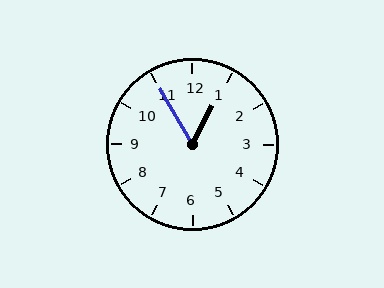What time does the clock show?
12:55.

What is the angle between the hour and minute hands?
Approximately 58 degrees.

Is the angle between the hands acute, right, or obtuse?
It is acute.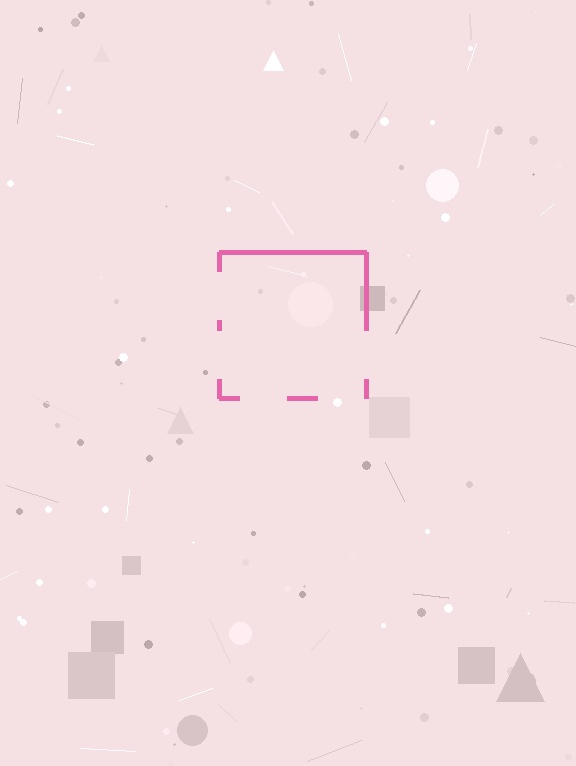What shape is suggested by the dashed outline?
The dashed outline suggests a square.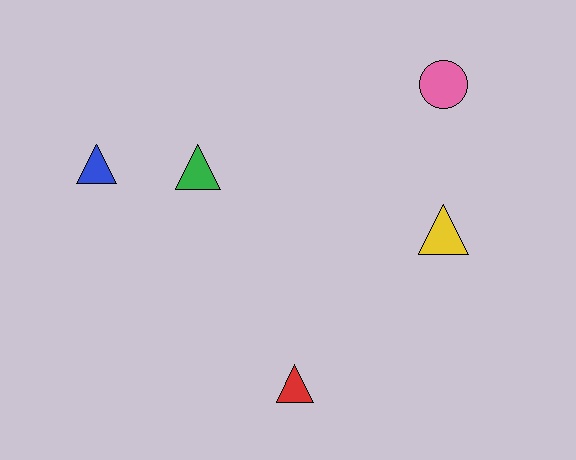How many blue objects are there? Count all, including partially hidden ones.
There is 1 blue object.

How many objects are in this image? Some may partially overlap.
There are 5 objects.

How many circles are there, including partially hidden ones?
There is 1 circle.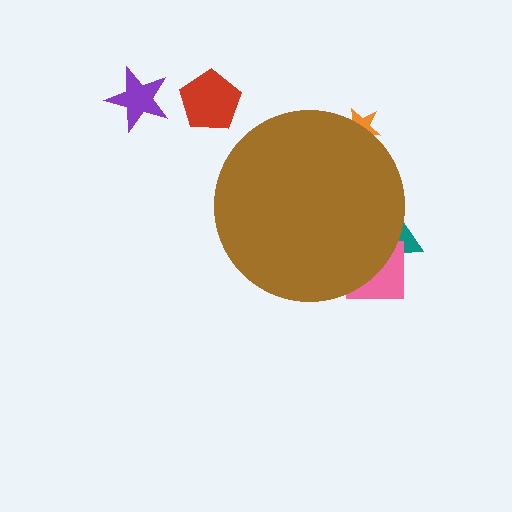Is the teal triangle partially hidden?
Yes, the teal triangle is partially hidden behind the brown circle.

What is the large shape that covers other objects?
A brown circle.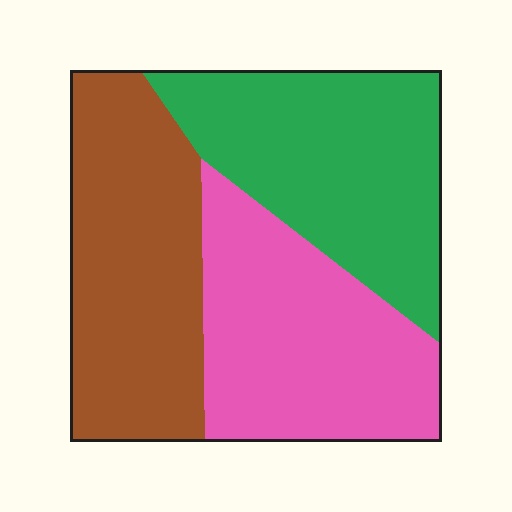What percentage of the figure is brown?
Brown covers 34% of the figure.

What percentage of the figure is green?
Green covers roughly 35% of the figure.